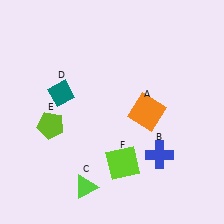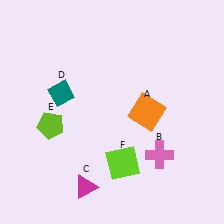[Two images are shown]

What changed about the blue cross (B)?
In Image 1, B is blue. In Image 2, it changed to pink.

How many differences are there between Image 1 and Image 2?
There are 2 differences between the two images.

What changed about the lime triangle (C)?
In Image 1, C is lime. In Image 2, it changed to magenta.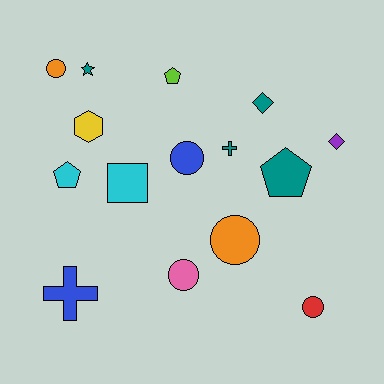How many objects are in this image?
There are 15 objects.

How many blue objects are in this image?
There are 2 blue objects.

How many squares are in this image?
There is 1 square.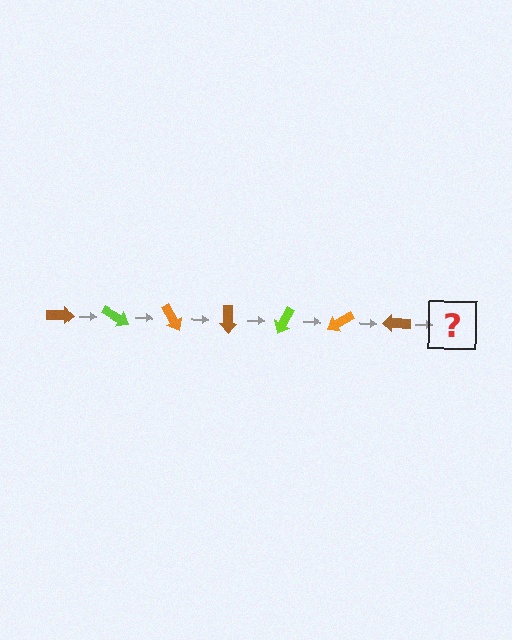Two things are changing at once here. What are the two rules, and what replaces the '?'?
The two rules are that it rotates 30 degrees each step and the color cycles through brown, lime, and orange. The '?' should be a lime arrow, rotated 210 degrees from the start.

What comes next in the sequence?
The next element should be a lime arrow, rotated 210 degrees from the start.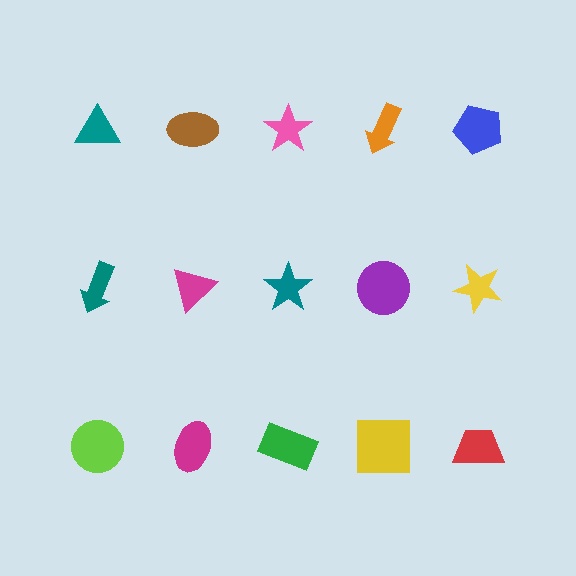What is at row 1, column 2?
A brown ellipse.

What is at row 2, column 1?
A teal arrow.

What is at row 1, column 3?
A pink star.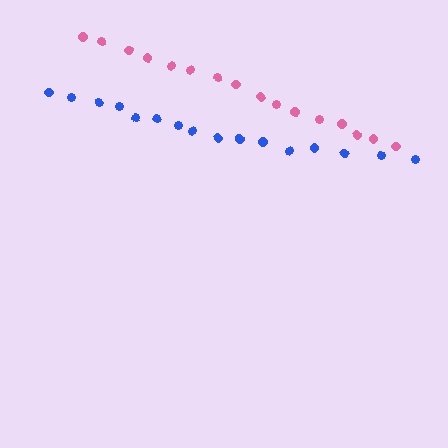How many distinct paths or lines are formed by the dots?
There are 2 distinct paths.